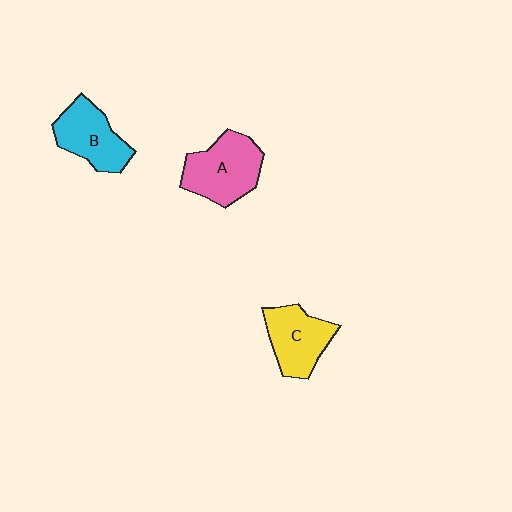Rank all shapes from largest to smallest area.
From largest to smallest: A (pink), B (cyan), C (yellow).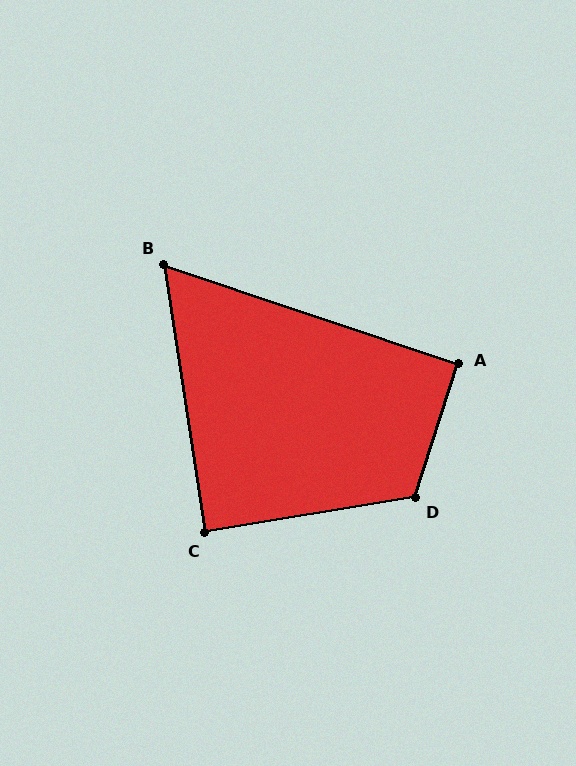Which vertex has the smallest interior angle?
B, at approximately 63 degrees.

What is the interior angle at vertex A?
Approximately 91 degrees (approximately right).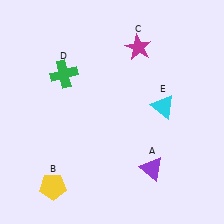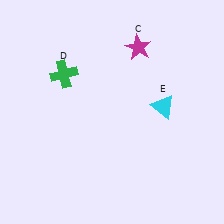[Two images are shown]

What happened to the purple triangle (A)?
The purple triangle (A) was removed in Image 2. It was in the bottom-right area of Image 1.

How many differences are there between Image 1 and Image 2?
There are 2 differences between the two images.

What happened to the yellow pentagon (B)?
The yellow pentagon (B) was removed in Image 2. It was in the bottom-left area of Image 1.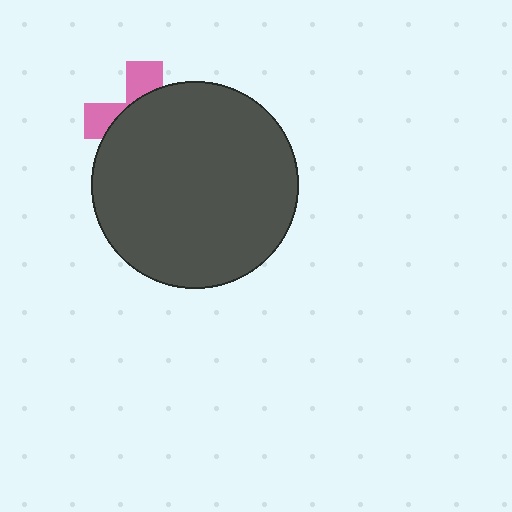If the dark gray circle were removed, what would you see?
You would see the complete pink cross.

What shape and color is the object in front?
The object in front is a dark gray circle.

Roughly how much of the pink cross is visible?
A small part of it is visible (roughly 32%).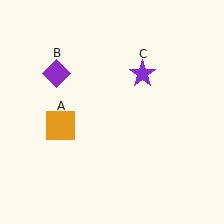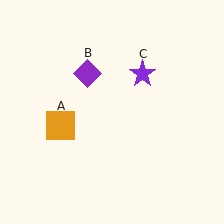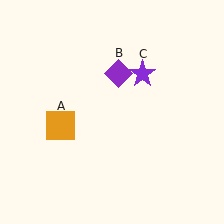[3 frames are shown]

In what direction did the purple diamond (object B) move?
The purple diamond (object B) moved right.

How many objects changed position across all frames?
1 object changed position: purple diamond (object B).